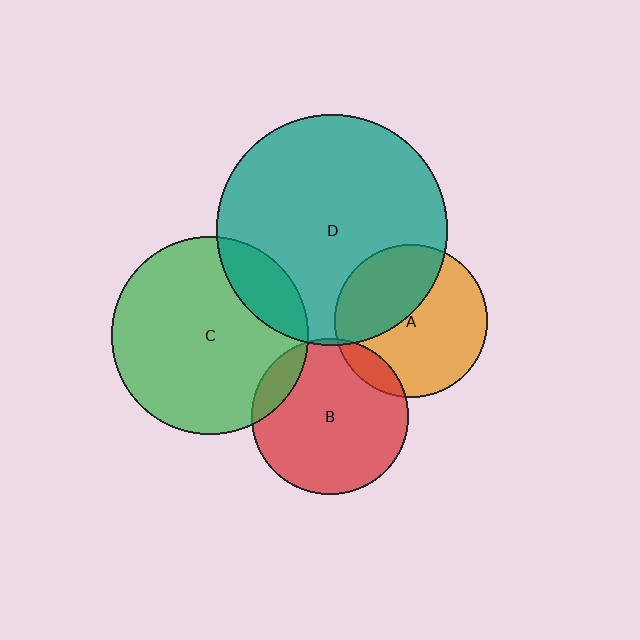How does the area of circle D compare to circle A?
Approximately 2.3 times.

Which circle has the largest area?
Circle D (teal).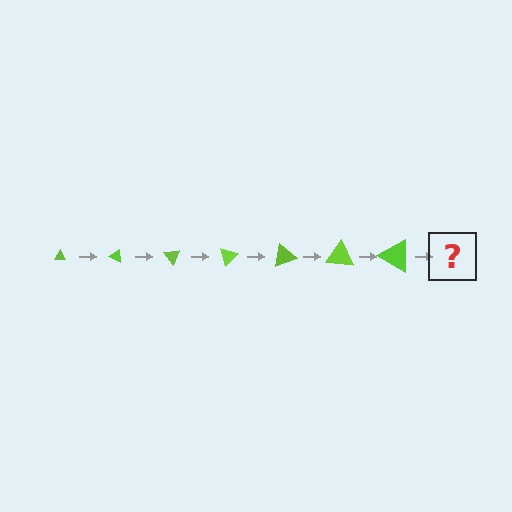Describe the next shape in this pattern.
It should be a triangle, larger than the previous one and rotated 175 degrees from the start.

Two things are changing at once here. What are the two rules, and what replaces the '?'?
The two rules are that the triangle grows larger each step and it rotates 25 degrees each step. The '?' should be a triangle, larger than the previous one and rotated 175 degrees from the start.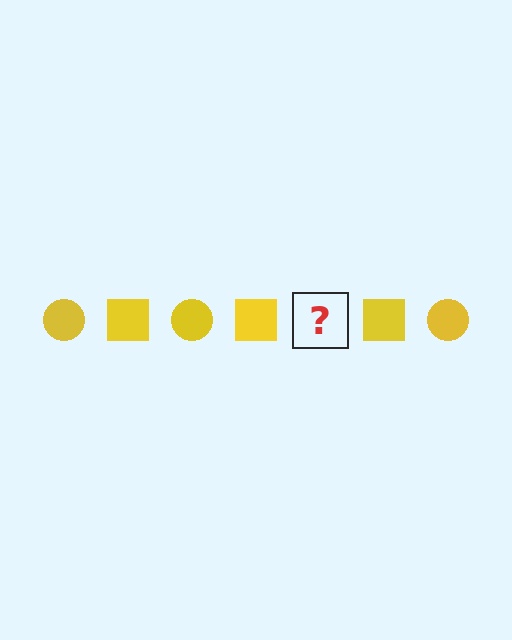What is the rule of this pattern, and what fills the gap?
The rule is that the pattern cycles through circle, square shapes in yellow. The gap should be filled with a yellow circle.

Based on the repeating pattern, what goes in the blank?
The blank should be a yellow circle.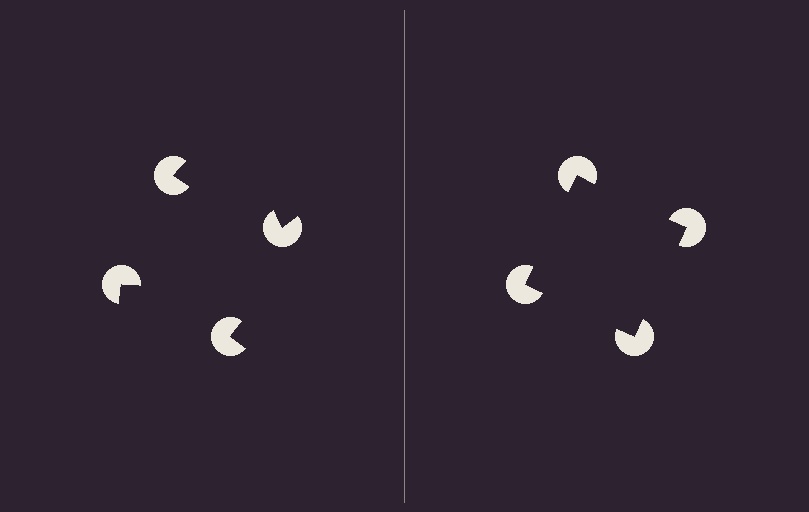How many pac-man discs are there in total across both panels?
8 — 4 on each side.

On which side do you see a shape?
An illusory square appears on the right side. On the left side the wedge cuts are rotated, so no coherent shape forms.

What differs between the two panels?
The pac-man discs are positioned identically on both sides; only the wedge orientations differ. On the right they align to a square; on the left they are misaligned.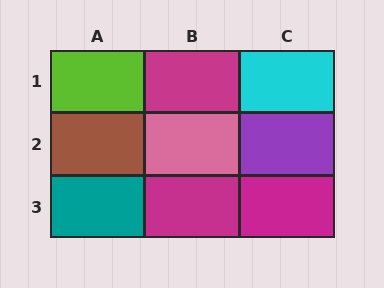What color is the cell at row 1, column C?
Cyan.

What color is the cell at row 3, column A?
Teal.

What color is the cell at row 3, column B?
Magenta.